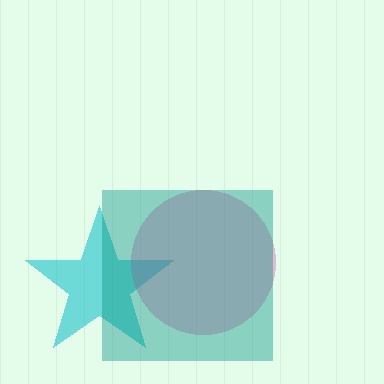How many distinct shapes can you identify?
There are 3 distinct shapes: a cyan star, a pink circle, a teal square.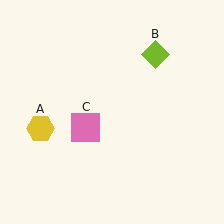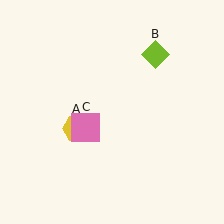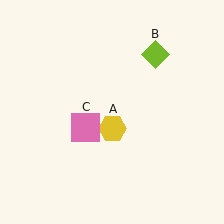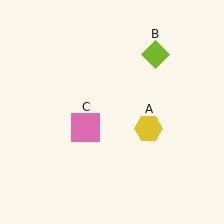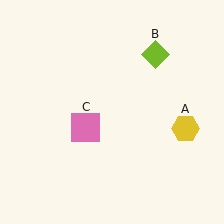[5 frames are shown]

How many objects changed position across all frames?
1 object changed position: yellow hexagon (object A).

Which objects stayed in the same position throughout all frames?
Lime diamond (object B) and pink square (object C) remained stationary.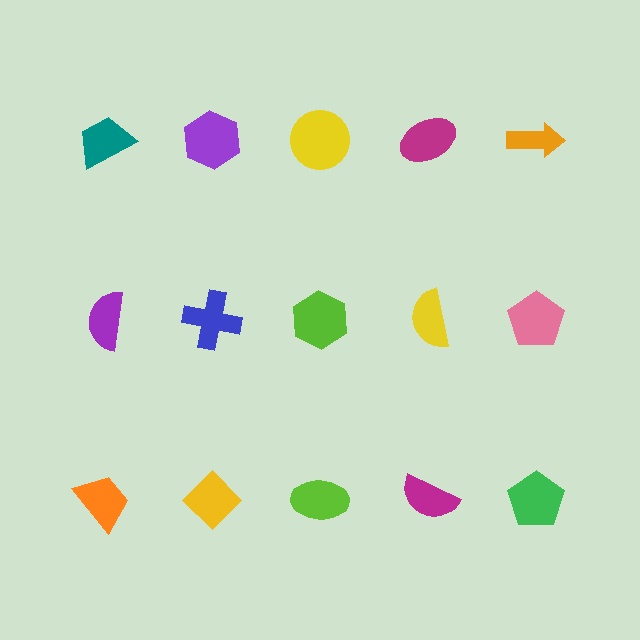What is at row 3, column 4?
A magenta semicircle.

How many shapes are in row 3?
5 shapes.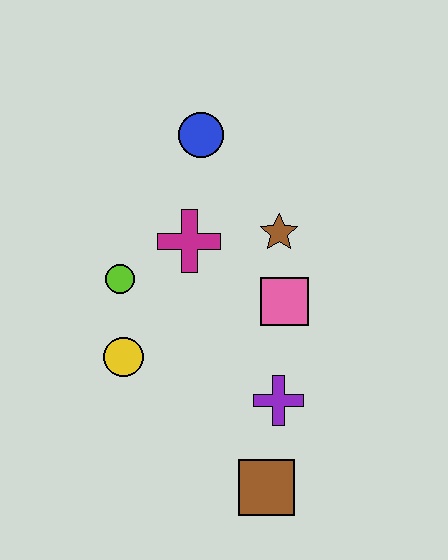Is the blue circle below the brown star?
No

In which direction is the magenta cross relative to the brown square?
The magenta cross is above the brown square.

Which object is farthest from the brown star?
The brown square is farthest from the brown star.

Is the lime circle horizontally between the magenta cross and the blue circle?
No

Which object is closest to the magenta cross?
The lime circle is closest to the magenta cross.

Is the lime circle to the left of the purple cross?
Yes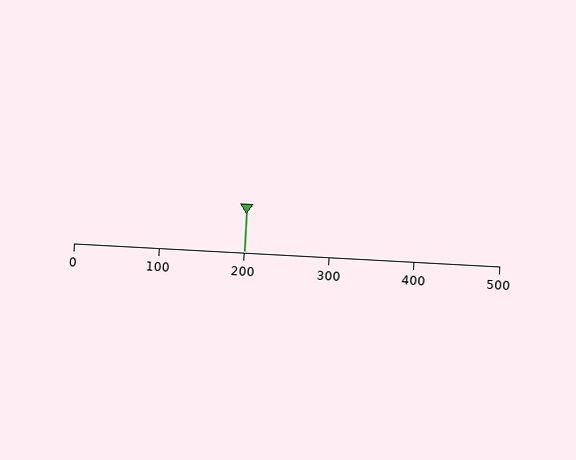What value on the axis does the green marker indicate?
The marker indicates approximately 200.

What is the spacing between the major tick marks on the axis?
The major ticks are spaced 100 apart.